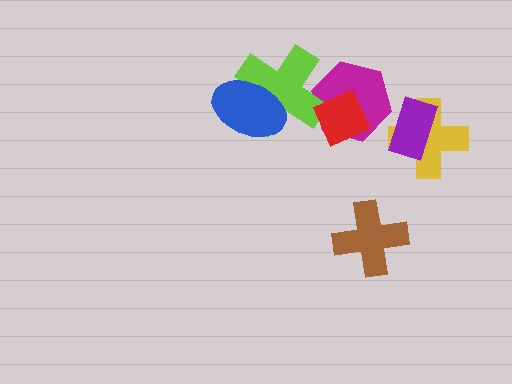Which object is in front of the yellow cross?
The purple rectangle is in front of the yellow cross.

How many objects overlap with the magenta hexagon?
2 objects overlap with the magenta hexagon.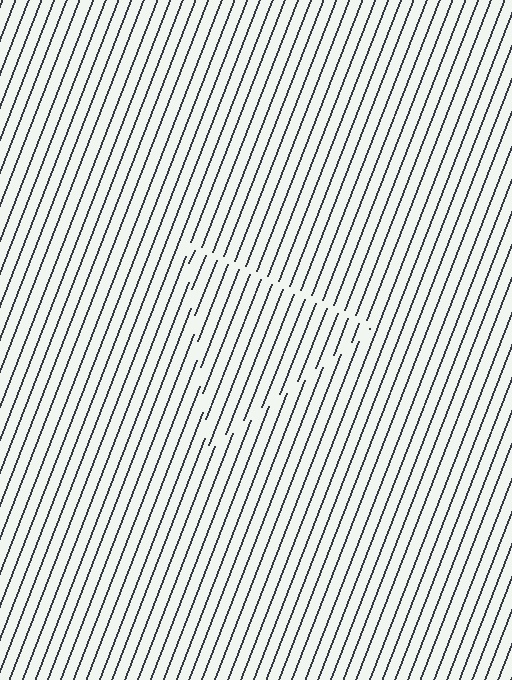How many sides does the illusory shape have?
3 sides — the line-ends trace a triangle.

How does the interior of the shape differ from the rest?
The interior of the shape contains the same grating, shifted by half a period — the contour is defined by the phase discontinuity where line-ends from the inner and outer gratings abut.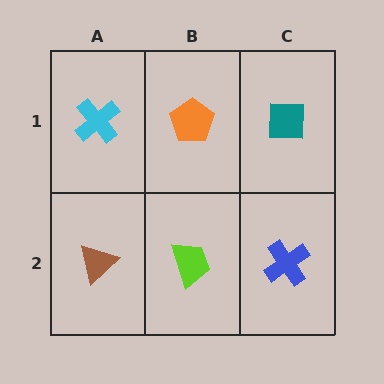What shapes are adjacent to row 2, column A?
A cyan cross (row 1, column A), a lime trapezoid (row 2, column B).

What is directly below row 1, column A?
A brown triangle.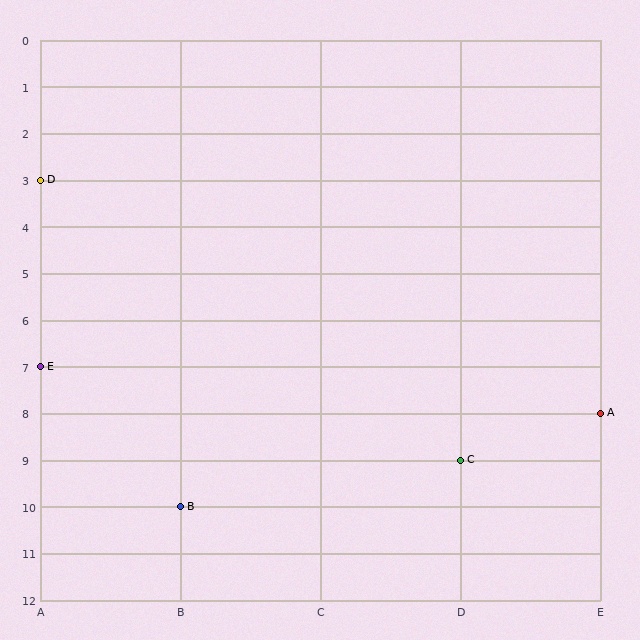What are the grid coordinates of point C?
Point C is at grid coordinates (D, 9).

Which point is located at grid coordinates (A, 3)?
Point D is at (A, 3).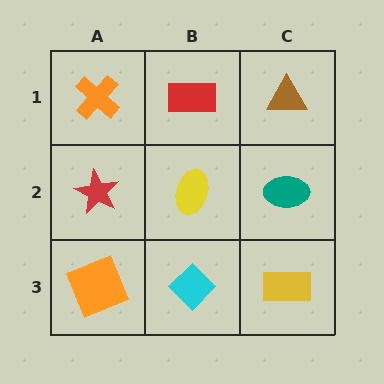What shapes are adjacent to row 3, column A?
A red star (row 2, column A), a cyan diamond (row 3, column B).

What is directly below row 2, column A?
An orange square.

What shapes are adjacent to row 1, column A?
A red star (row 2, column A), a red rectangle (row 1, column B).